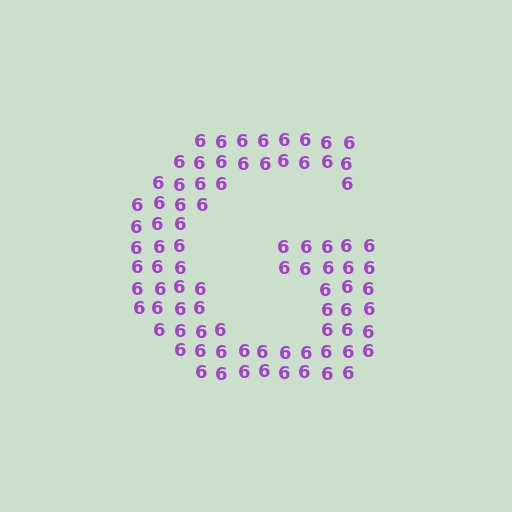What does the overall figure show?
The overall figure shows the letter G.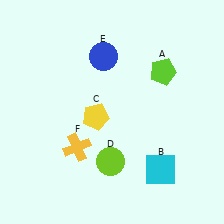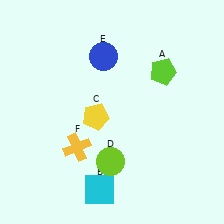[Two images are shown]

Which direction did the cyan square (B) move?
The cyan square (B) moved left.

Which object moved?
The cyan square (B) moved left.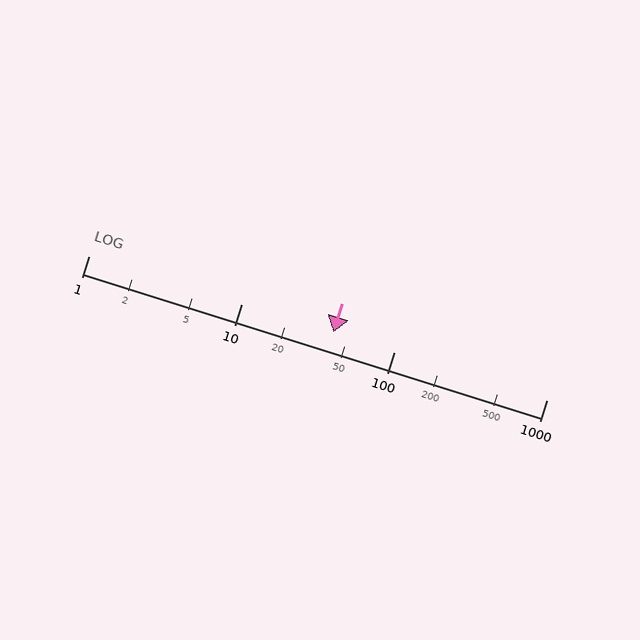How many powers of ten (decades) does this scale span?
The scale spans 3 decades, from 1 to 1000.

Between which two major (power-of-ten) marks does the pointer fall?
The pointer is between 10 and 100.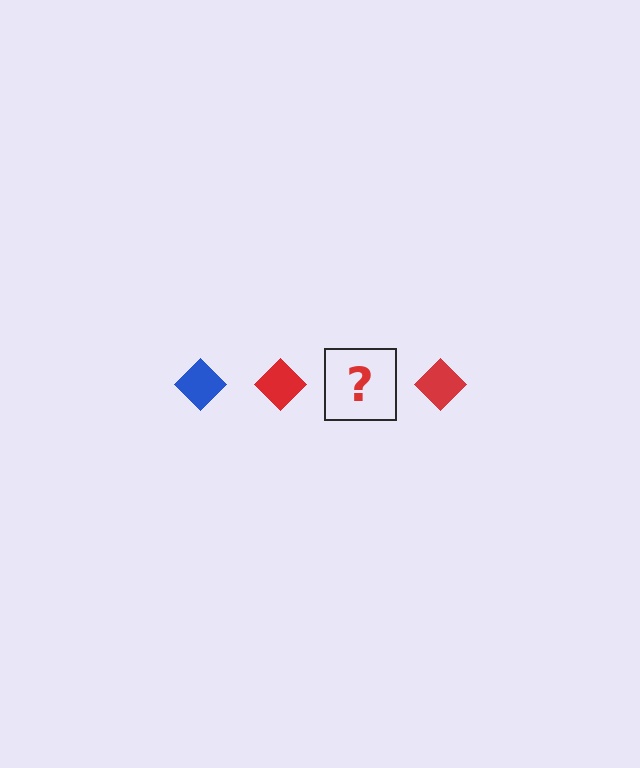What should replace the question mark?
The question mark should be replaced with a blue diamond.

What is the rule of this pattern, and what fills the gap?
The rule is that the pattern cycles through blue, red diamonds. The gap should be filled with a blue diamond.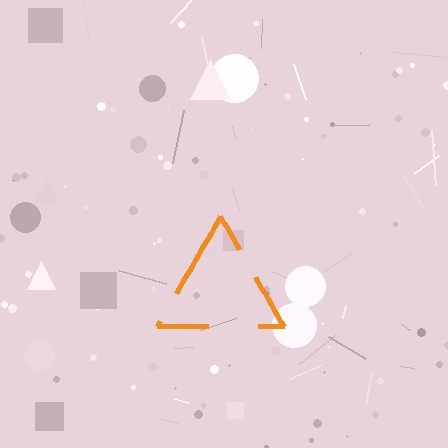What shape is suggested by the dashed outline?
The dashed outline suggests a triangle.